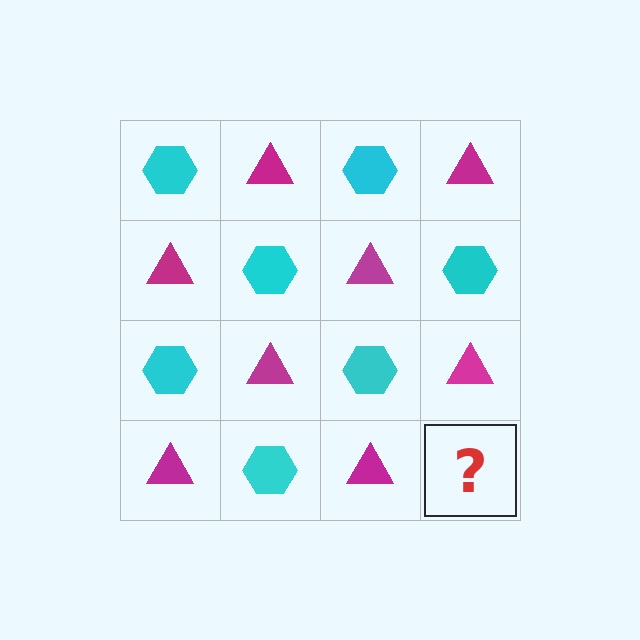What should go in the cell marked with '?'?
The missing cell should contain a cyan hexagon.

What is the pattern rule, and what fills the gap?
The rule is that it alternates cyan hexagon and magenta triangle in a checkerboard pattern. The gap should be filled with a cyan hexagon.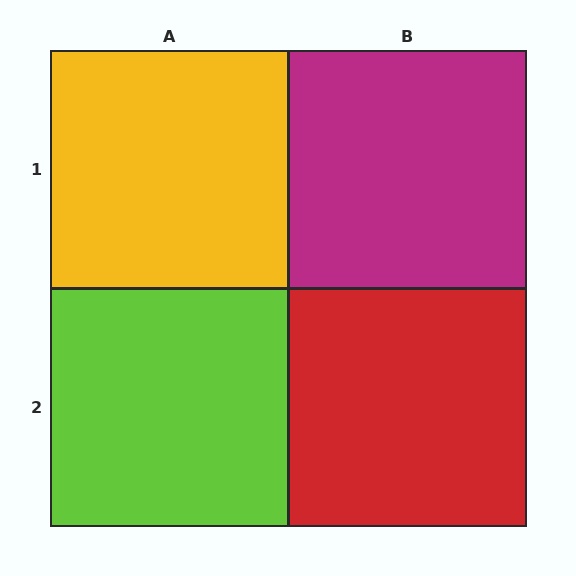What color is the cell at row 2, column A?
Lime.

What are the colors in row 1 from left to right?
Yellow, magenta.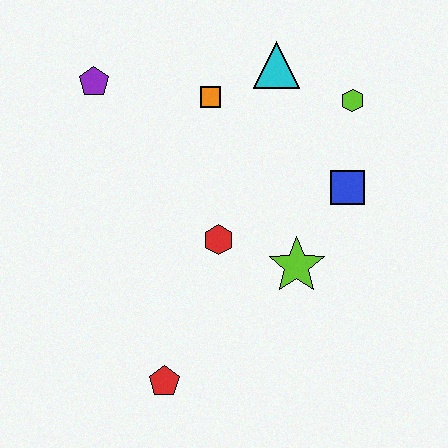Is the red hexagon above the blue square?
No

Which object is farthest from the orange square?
The red pentagon is farthest from the orange square.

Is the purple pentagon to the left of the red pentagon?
Yes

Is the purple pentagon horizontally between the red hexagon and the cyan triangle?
No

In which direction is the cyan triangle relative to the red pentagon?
The cyan triangle is above the red pentagon.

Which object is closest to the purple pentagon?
The orange square is closest to the purple pentagon.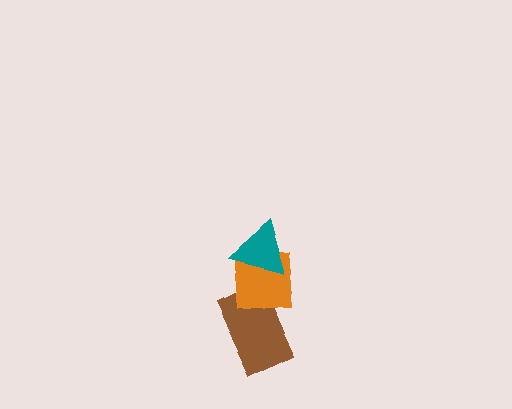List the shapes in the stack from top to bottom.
From top to bottom: the teal triangle, the orange square, the brown rectangle.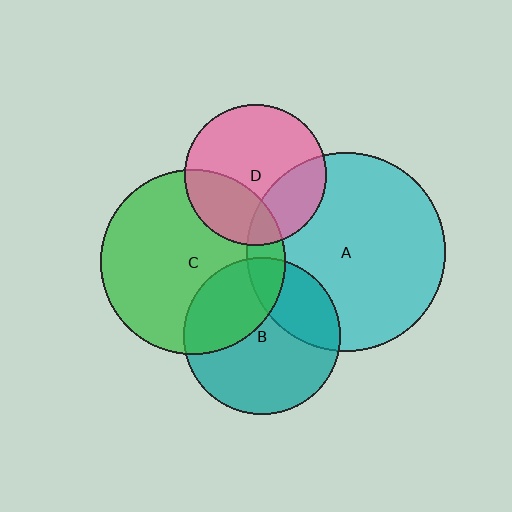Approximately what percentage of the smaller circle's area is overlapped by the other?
Approximately 35%.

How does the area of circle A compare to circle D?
Approximately 2.0 times.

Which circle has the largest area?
Circle A (cyan).